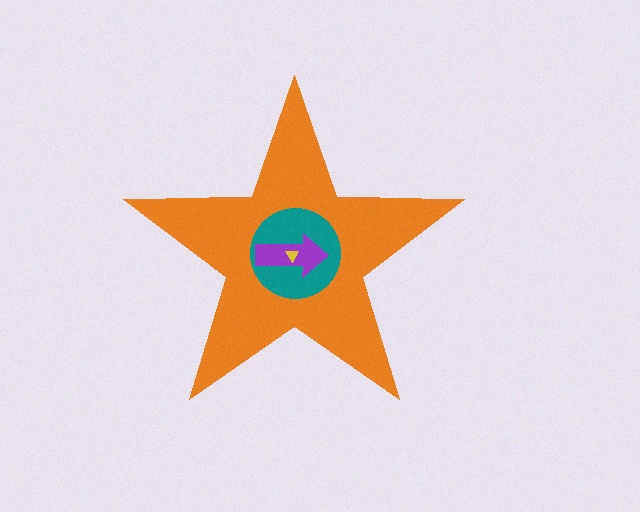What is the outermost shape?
The orange star.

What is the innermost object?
The yellow triangle.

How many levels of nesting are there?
4.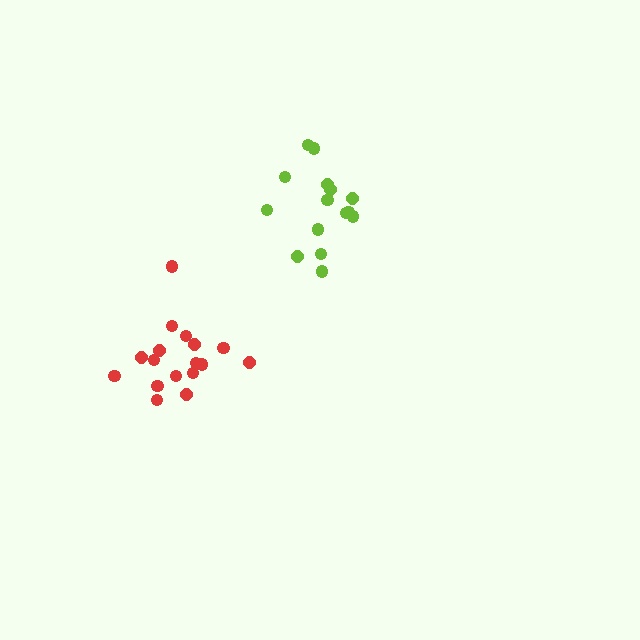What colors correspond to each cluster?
The clusters are colored: red, lime.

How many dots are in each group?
Group 1: 17 dots, Group 2: 15 dots (32 total).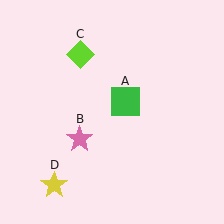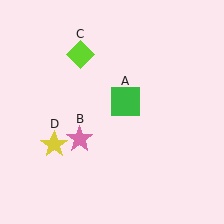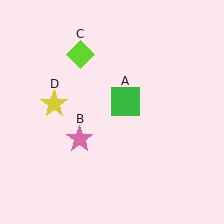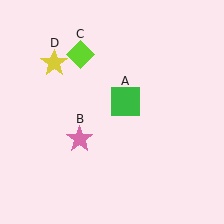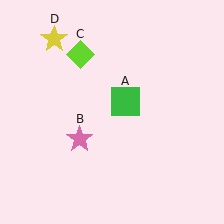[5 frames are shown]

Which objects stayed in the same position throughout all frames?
Green square (object A) and pink star (object B) and lime diamond (object C) remained stationary.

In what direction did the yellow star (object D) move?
The yellow star (object D) moved up.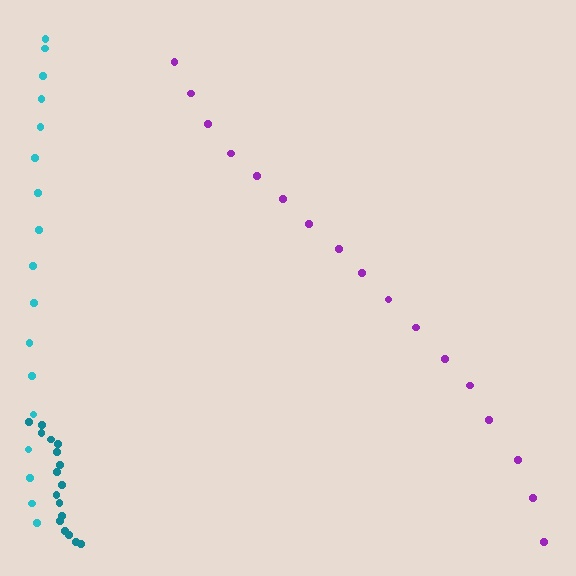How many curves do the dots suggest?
There are 3 distinct paths.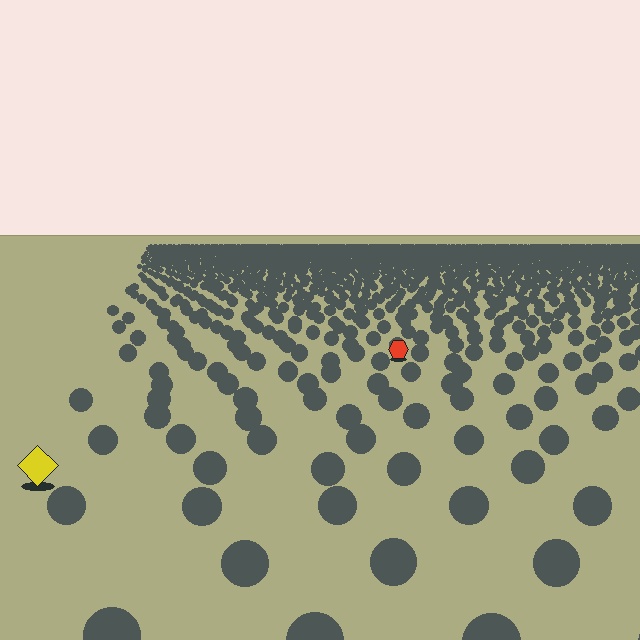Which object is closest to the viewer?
The yellow diamond is closest. The texture marks near it are larger and more spread out.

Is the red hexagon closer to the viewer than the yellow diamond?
No. The yellow diamond is closer — you can tell from the texture gradient: the ground texture is coarser near it.